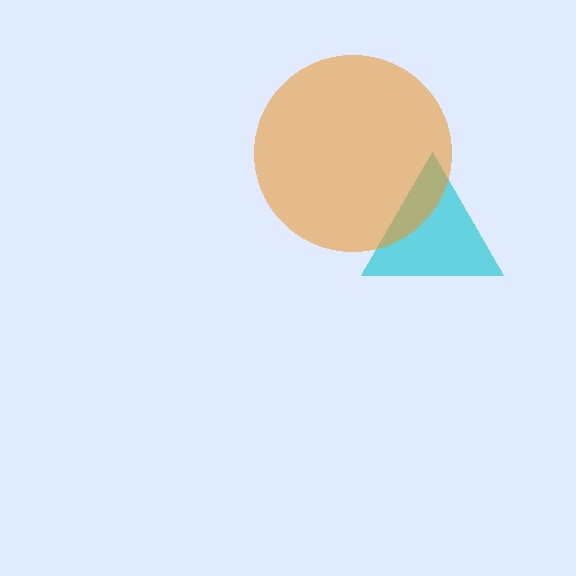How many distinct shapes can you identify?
There are 2 distinct shapes: a cyan triangle, an orange circle.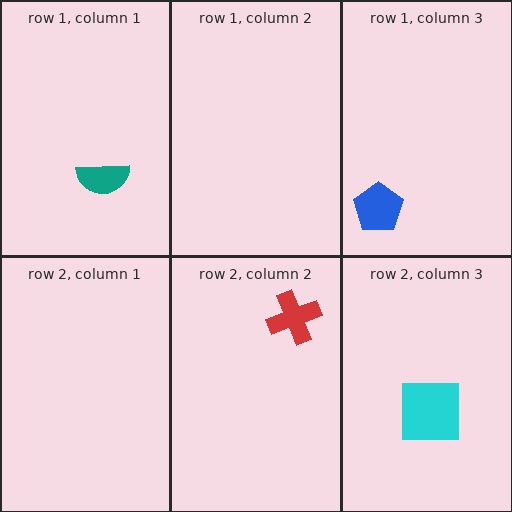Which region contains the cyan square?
The row 2, column 3 region.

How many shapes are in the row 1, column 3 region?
1.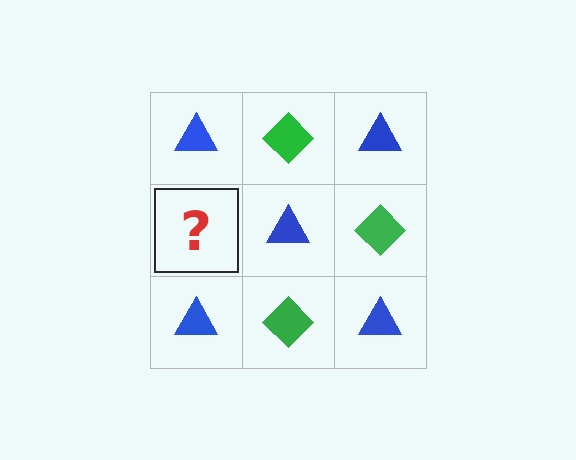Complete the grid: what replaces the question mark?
The question mark should be replaced with a green diamond.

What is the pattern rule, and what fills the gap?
The rule is that it alternates blue triangle and green diamond in a checkerboard pattern. The gap should be filled with a green diamond.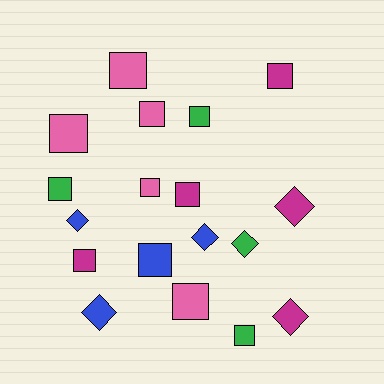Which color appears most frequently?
Pink, with 5 objects.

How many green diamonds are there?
There is 1 green diamond.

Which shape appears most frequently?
Square, with 12 objects.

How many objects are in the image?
There are 18 objects.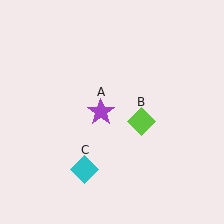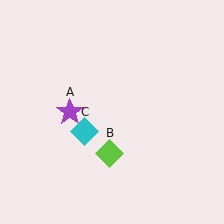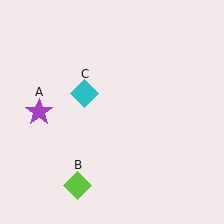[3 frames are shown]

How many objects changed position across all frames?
3 objects changed position: purple star (object A), lime diamond (object B), cyan diamond (object C).